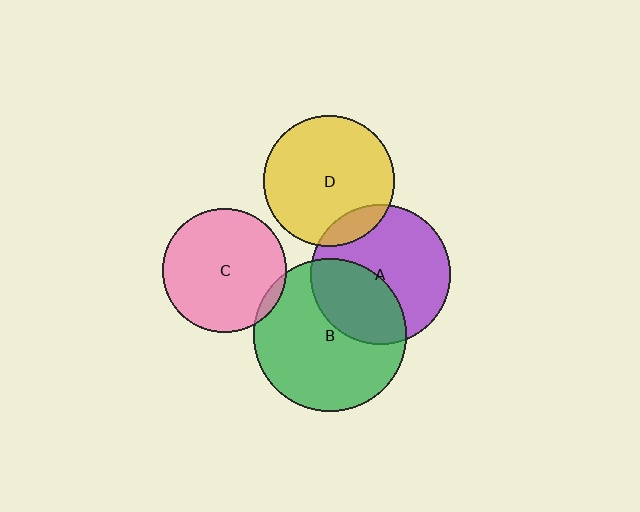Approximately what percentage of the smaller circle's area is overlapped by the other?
Approximately 40%.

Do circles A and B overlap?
Yes.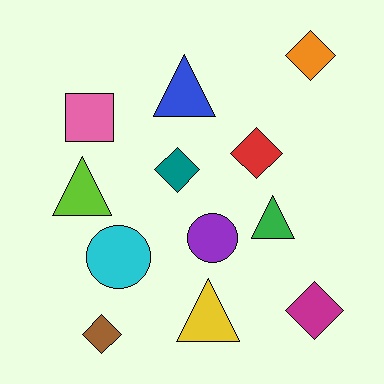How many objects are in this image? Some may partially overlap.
There are 12 objects.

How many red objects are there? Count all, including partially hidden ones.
There is 1 red object.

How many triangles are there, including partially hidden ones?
There are 4 triangles.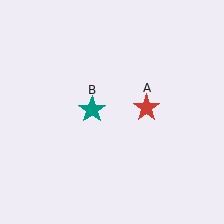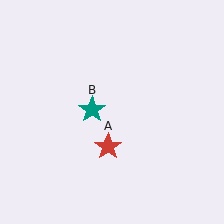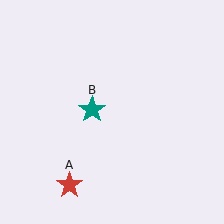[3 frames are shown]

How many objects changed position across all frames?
1 object changed position: red star (object A).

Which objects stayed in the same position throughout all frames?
Teal star (object B) remained stationary.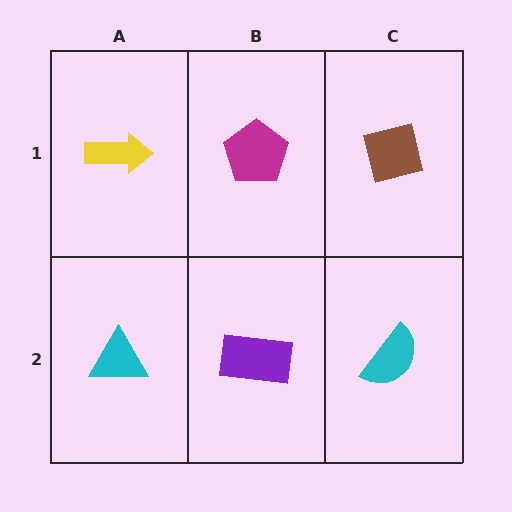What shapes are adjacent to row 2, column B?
A magenta pentagon (row 1, column B), a cyan triangle (row 2, column A), a cyan semicircle (row 2, column C).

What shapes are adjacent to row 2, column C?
A brown square (row 1, column C), a purple rectangle (row 2, column B).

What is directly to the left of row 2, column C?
A purple rectangle.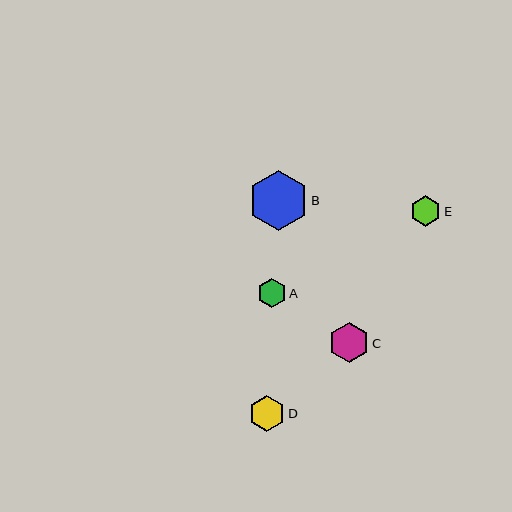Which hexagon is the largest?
Hexagon B is the largest with a size of approximately 60 pixels.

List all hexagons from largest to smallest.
From largest to smallest: B, C, D, E, A.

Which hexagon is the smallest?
Hexagon A is the smallest with a size of approximately 29 pixels.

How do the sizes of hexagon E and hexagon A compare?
Hexagon E and hexagon A are approximately the same size.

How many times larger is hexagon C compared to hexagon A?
Hexagon C is approximately 1.4 times the size of hexagon A.